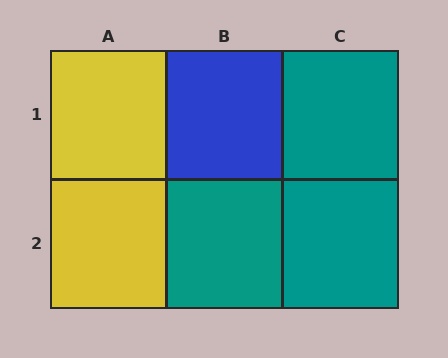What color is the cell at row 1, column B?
Blue.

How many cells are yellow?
2 cells are yellow.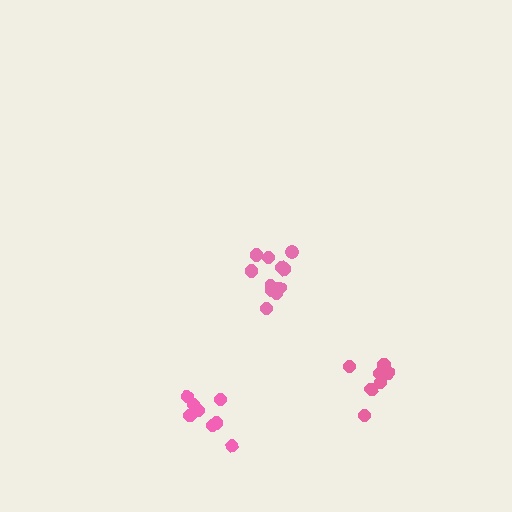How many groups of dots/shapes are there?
There are 3 groups.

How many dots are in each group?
Group 1: 11 dots, Group 2: 8 dots, Group 3: 7 dots (26 total).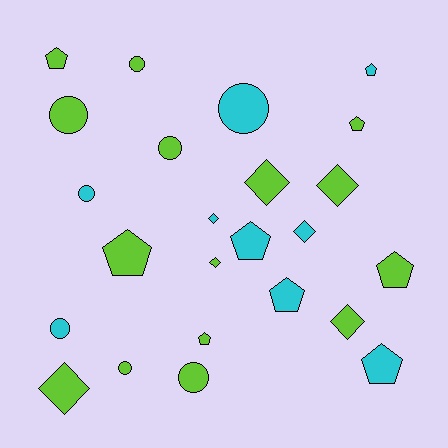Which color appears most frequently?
Lime, with 15 objects.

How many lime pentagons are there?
There are 5 lime pentagons.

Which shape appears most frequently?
Pentagon, with 9 objects.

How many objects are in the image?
There are 24 objects.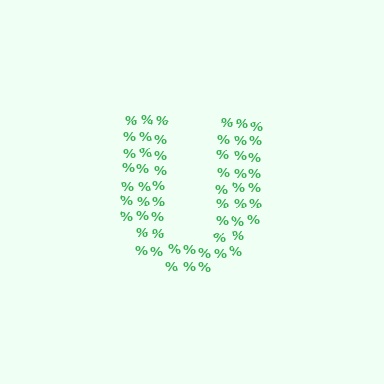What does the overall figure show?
The overall figure shows the letter U.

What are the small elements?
The small elements are percent signs.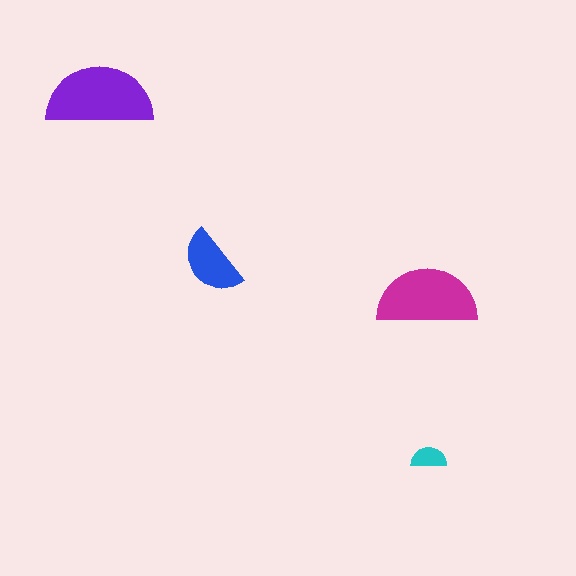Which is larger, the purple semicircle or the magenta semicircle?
The purple one.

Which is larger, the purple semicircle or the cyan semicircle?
The purple one.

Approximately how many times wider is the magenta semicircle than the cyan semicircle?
About 3 times wider.